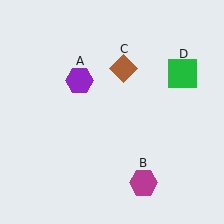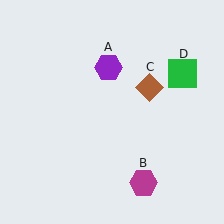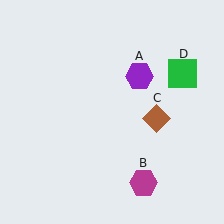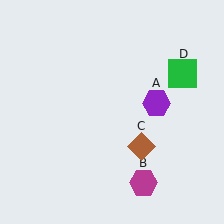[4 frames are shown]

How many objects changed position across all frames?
2 objects changed position: purple hexagon (object A), brown diamond (object C).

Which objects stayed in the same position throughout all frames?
Magenta hexagon (object B) and green square (object D) remained stationary.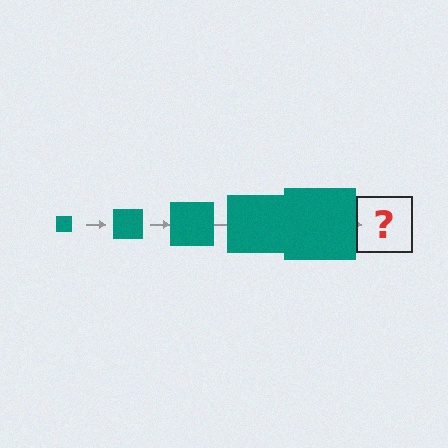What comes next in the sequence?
The next element should be a teal square, larger than the previous one.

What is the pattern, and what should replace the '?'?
The pattern is that the square gets progressively larger each step. The '?' should be a teal square, larger than the previous one.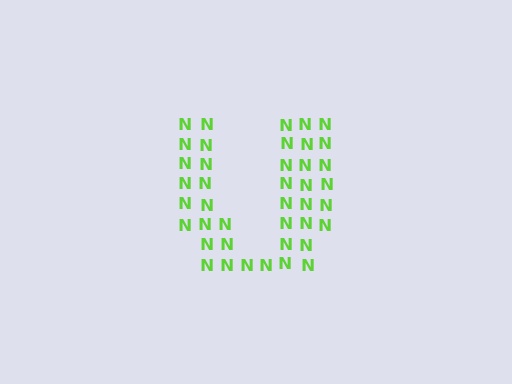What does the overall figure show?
The overall figure shows the letter U.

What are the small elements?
The small elements are letter N's.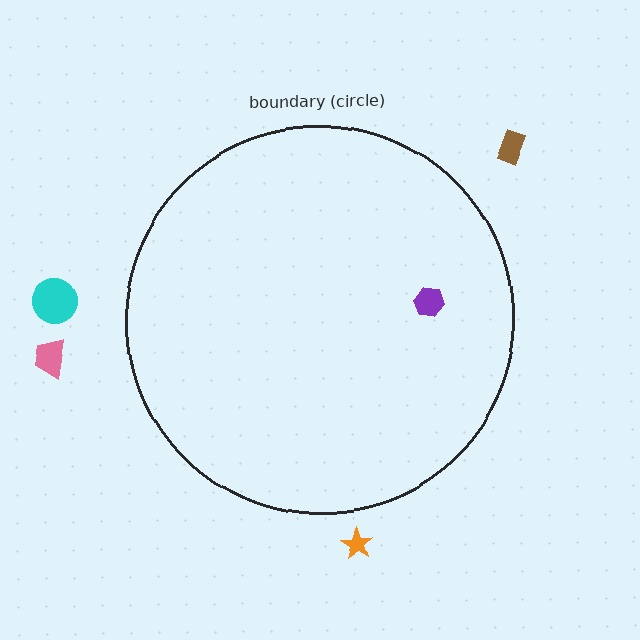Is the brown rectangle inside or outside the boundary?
Outside.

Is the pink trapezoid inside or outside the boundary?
Outside.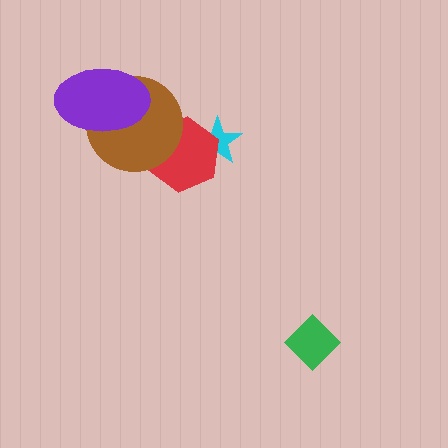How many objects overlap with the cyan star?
1 object overlaps with the cyan star.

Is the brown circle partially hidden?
Yes, it is partially covered by another shape.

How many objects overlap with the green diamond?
0 objects overlap with the green diamond.